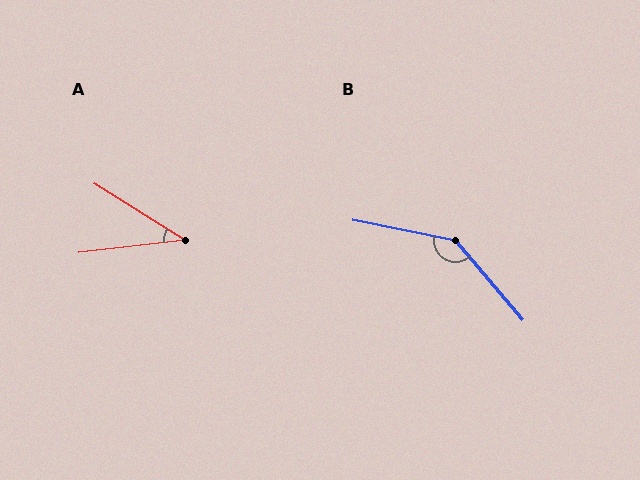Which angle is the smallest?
A, at approximately 39 degrees.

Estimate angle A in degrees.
Approximately 39 degrees.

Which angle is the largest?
B, at approximately 142 degrees.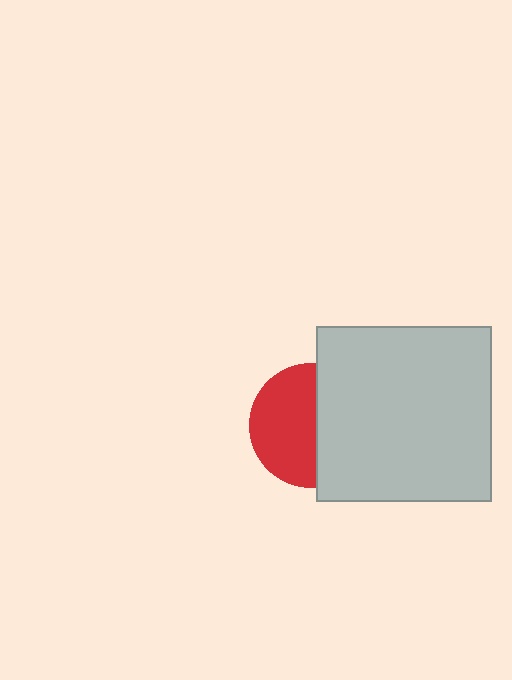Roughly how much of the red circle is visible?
About half of it is visible (roughly 54%).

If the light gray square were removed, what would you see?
You would see the complete red circle.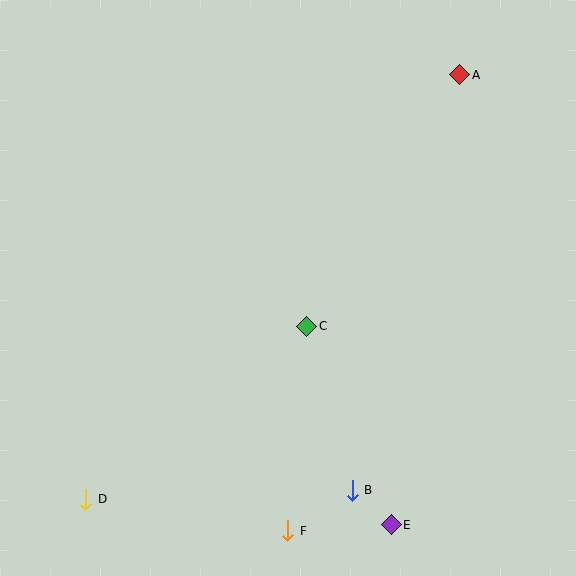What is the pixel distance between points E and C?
The distance between E and C is 216 pixels.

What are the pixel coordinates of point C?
Point C is at (307, 326).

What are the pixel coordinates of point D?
Point D is at (86, 499).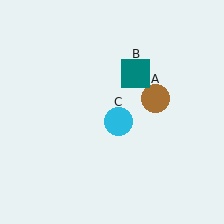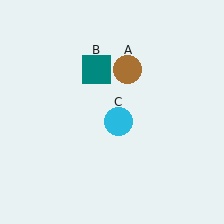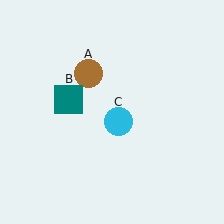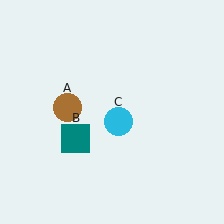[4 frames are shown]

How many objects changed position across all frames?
2 objects changed position: brown circle (object A), teal square (object B).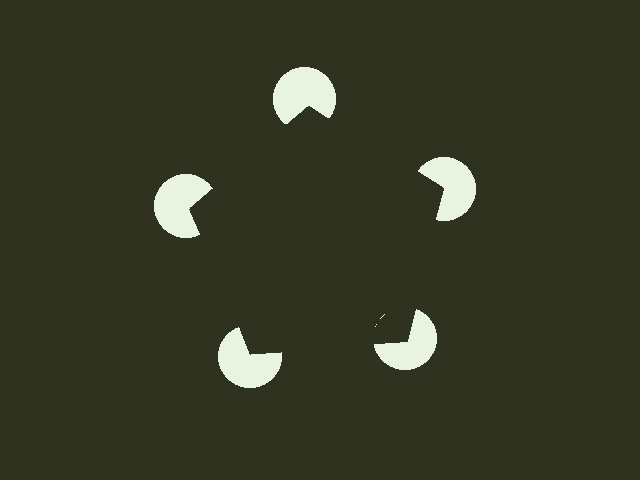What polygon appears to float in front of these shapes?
An illusory pentagon — its edges are inferred from the aligned wedge cuts in the pac-man discs, not physically drawn.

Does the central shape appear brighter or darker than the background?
It typically appears slightly darker than the background, even though no actual brightness change is drawn.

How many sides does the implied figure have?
5 sides.